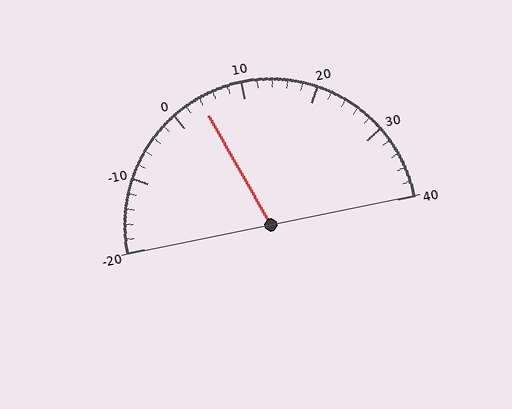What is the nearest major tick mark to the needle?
The nearest major tick mark is 0.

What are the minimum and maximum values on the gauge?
The gauge ranges from -20 to 40.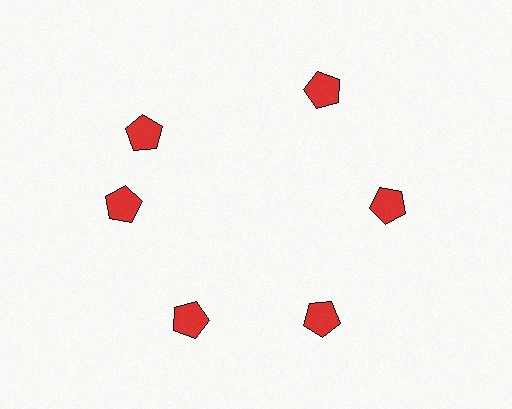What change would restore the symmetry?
The symmetry would be restored by rotating it back into even spacing with its neighbors so that all 6 pentagons sit at equal angles and equal distance from the center.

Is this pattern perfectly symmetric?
No. The 6 red pentagons are arranged in a ring, but one element near the 11 o'clock position is rotated out of alignment along the ring, breaking the 6-fold rotational symmetry.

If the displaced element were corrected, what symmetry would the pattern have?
It would have 6-fold rotational symmetry — the pattern would map onto itself every 60 degrees.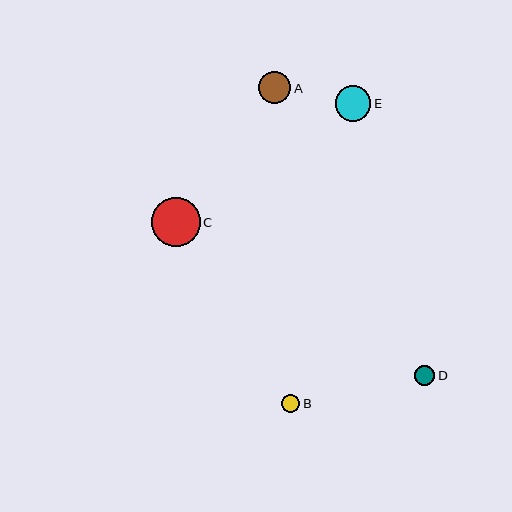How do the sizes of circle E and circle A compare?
Circle E and circle A are approximately the same size.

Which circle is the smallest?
Circle B is the smallest with a size of approximately 18 pixels.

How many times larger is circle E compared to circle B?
Circle E is approximately 1.9 times the size of circle B.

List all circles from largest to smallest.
From largest to smallest: C, E, A, D, B.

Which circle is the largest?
Circle C is the largest with a size of approximately 49 pixels.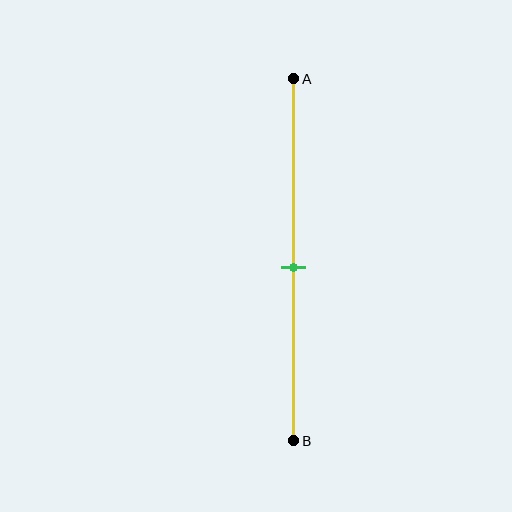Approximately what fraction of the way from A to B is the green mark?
The green mark is approximately 50% of the way from A to B.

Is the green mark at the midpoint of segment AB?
Yes, the mark is approximately at the midpoint.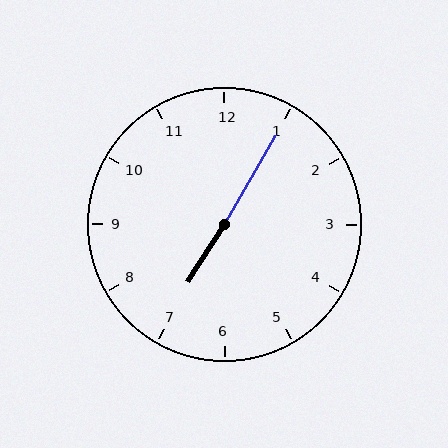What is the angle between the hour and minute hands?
Approximately 178 degrees.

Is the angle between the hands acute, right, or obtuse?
It is obtuse.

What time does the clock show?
7:05.